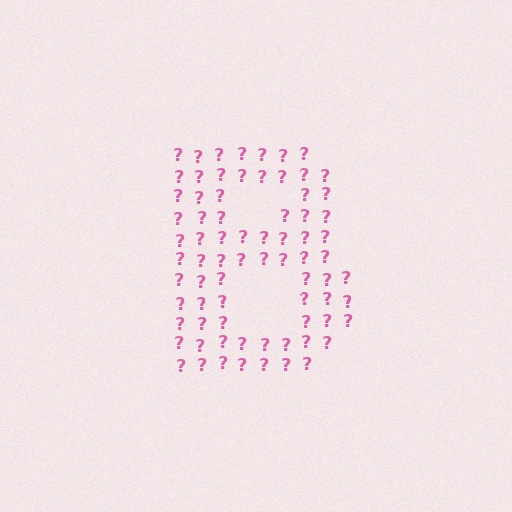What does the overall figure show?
The overall figure shows the letter B.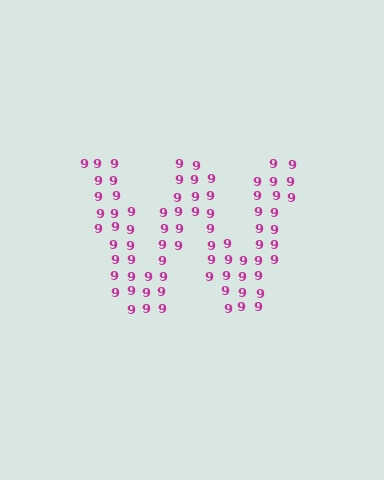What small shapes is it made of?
It is made of small digit 9's.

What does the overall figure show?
The overall figure shows the letter W.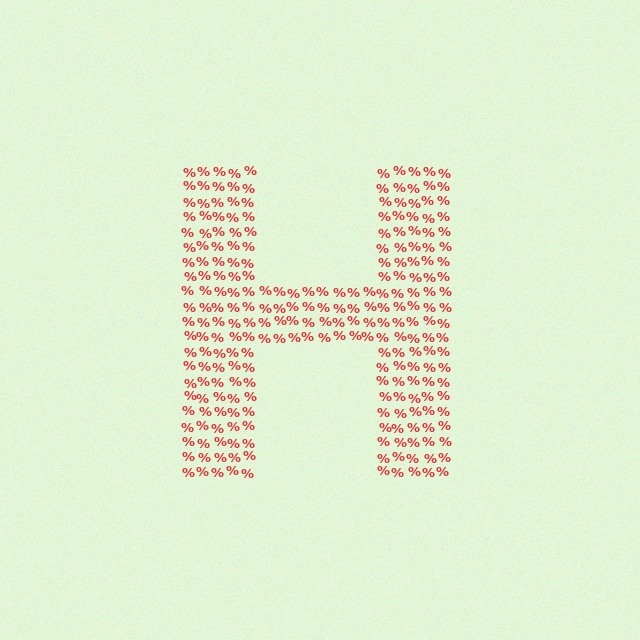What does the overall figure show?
The overall figure shows the letter H.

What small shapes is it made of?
It is made of small percent signs.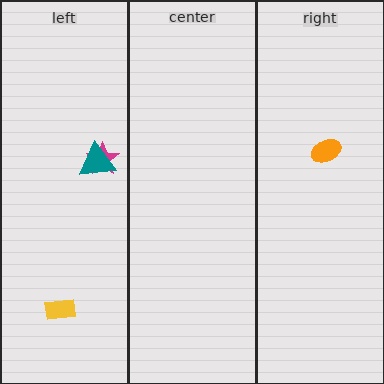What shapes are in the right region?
The orange ellipse.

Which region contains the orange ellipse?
The right region.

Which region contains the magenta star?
The left region.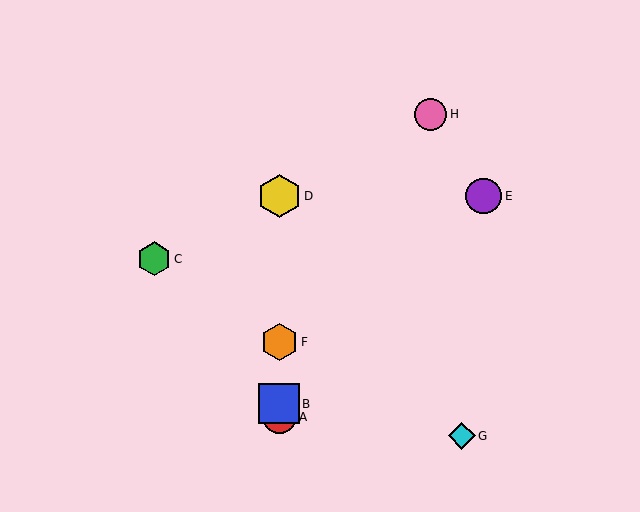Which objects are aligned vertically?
Objects A, B, D, F are aligned vertically.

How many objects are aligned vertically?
4 objects (A, B, D, F) are aligned vertically.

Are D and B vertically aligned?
Yes, both are at x≈279.